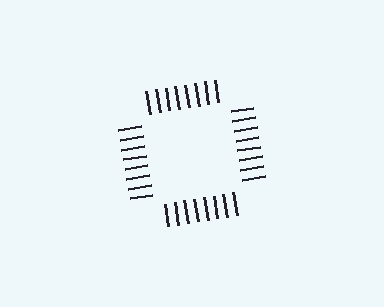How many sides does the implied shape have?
4 sides — the line-ends trace a square.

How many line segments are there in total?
32 — 8 along each of the 4 edges.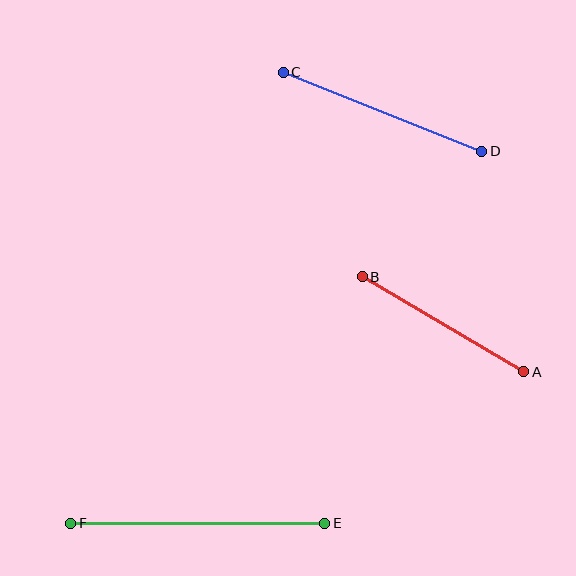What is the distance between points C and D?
The distance is approximately 214 pixels.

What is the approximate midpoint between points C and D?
The midpoint is at approximately (383, 112) pixels.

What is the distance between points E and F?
The distance is approximately 254 pixels.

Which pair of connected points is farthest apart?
Points E and F are farthest apart.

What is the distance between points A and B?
The distance is approximately 187 pixels.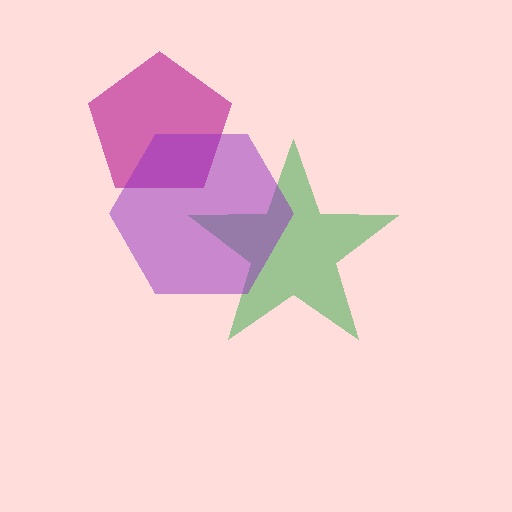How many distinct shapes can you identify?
There are 3 distinct shapes: a magenta pentagon, a green star, a purple hexagon.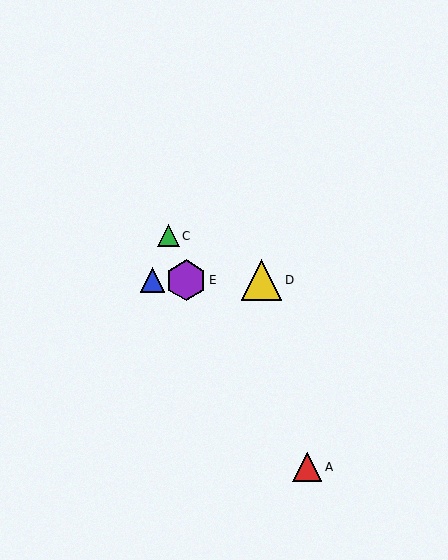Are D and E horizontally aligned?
Yes, both are at y≈280.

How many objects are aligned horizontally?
3 objects (B, D, E) are aligned horizontally.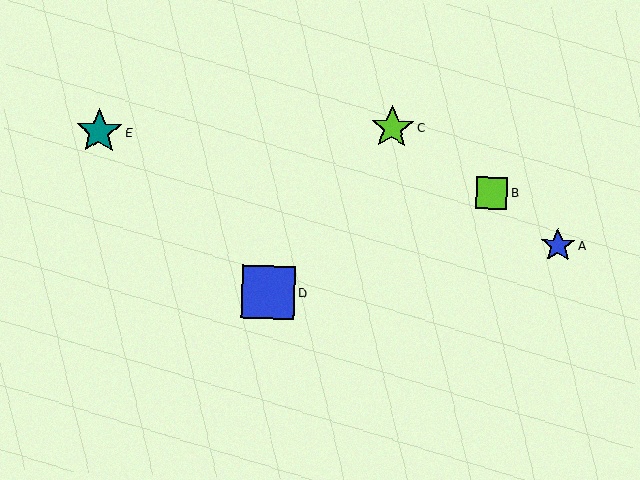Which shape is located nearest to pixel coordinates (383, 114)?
The lime star (labeled C) at (392, 128) is nearest to that location.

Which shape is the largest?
The blue square (labeled D) is the largest.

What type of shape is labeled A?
Shape A is a blue star.